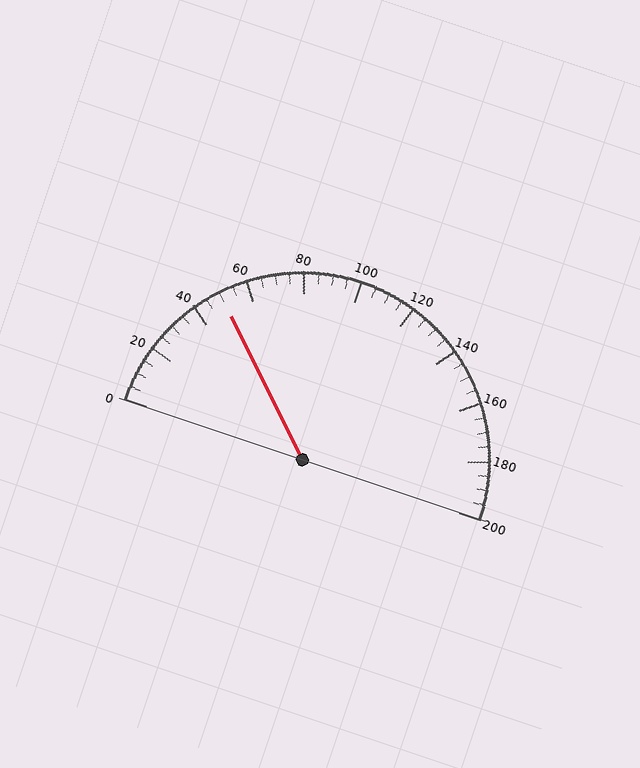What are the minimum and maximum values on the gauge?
The gauge ranges from 0 to 200.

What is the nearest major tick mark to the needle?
The nearest major tick mark is 40.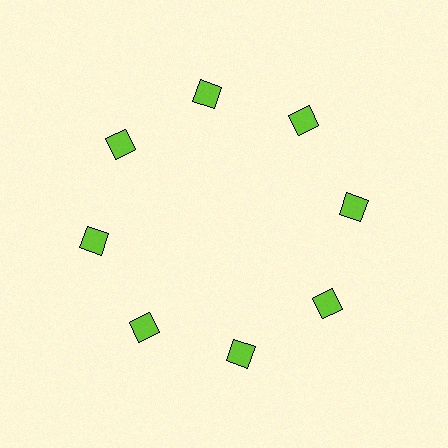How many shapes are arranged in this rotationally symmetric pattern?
There are 8 shapes, arranged in 8 groups of 1.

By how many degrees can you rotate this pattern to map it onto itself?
The pattern maps onto itself every 45 degrees of rotation.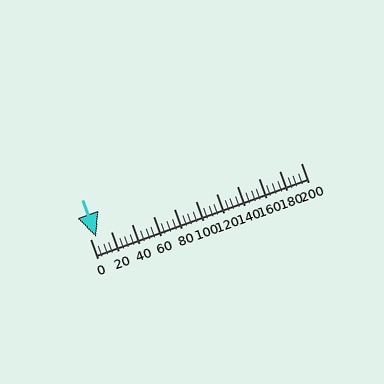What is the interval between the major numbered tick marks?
The major tick marks are spaced 20 units apart.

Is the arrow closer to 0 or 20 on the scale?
The arrow is closer to 0.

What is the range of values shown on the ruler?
The ruler shows values from 0 to 200.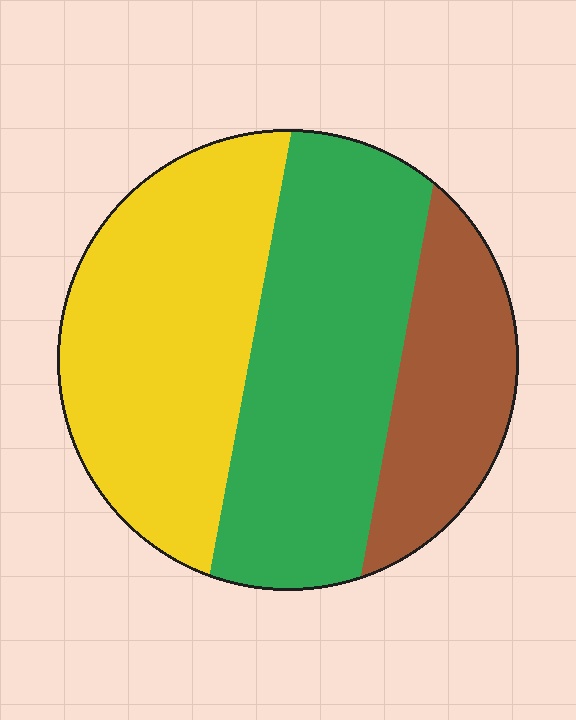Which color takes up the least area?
Brown, at roughly 20%.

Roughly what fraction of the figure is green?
Green takes up between a third and a half of the figure.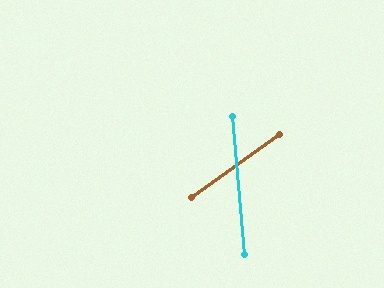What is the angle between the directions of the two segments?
Approximately 59 degrees.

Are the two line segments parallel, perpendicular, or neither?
Neither parallel nor perpendicular — they differ by about 59°.